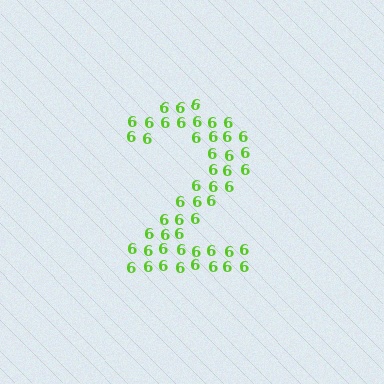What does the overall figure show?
The overall figure shows the digit 2.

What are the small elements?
The small elements are digit 6's.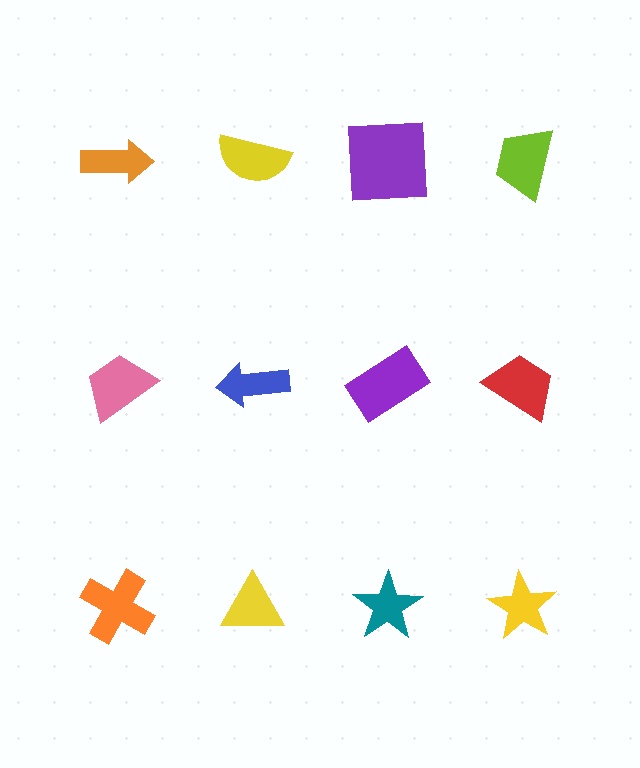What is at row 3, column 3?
A teal star.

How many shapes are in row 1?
4 shapes.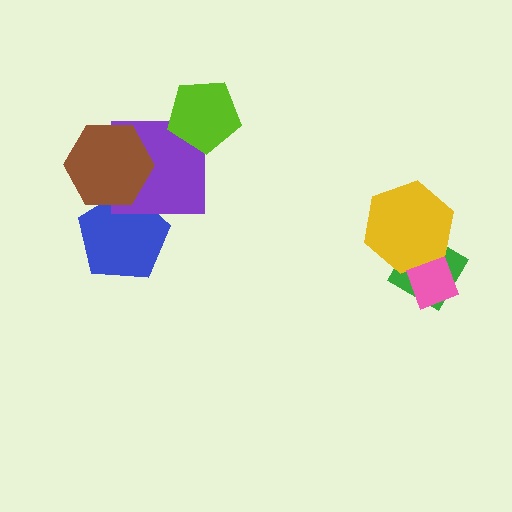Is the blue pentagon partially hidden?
Yes, it is partially covered by another shape.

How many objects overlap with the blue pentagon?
2 objects overlap with the blue pentagon.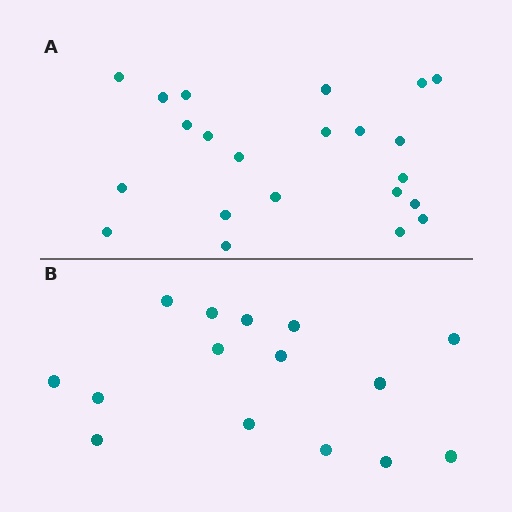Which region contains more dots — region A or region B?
Region A (the top region) has more dots.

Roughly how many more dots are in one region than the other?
Region A has roughly 8 or so more dots than region B.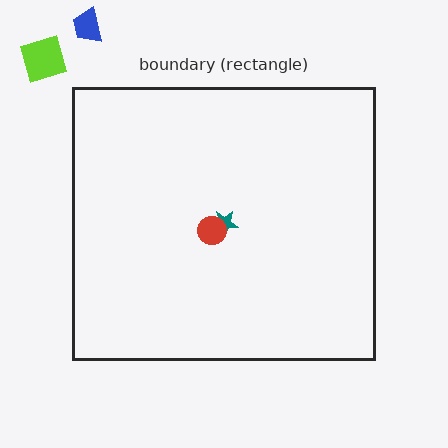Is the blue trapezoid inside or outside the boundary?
Outside.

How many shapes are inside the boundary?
2 inside, 2 outside.